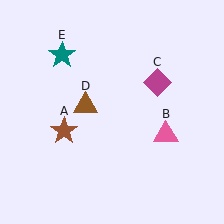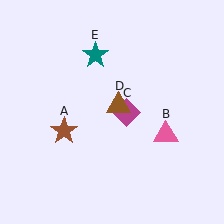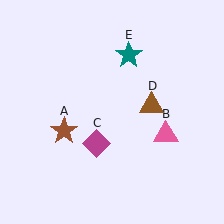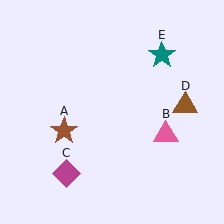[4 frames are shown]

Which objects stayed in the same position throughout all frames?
Brown star (object A) and pink triangle (object B) remained stationary.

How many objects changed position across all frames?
3 objects changed position: magenta diamond (object C), brown triangle (object D), teal star (object E).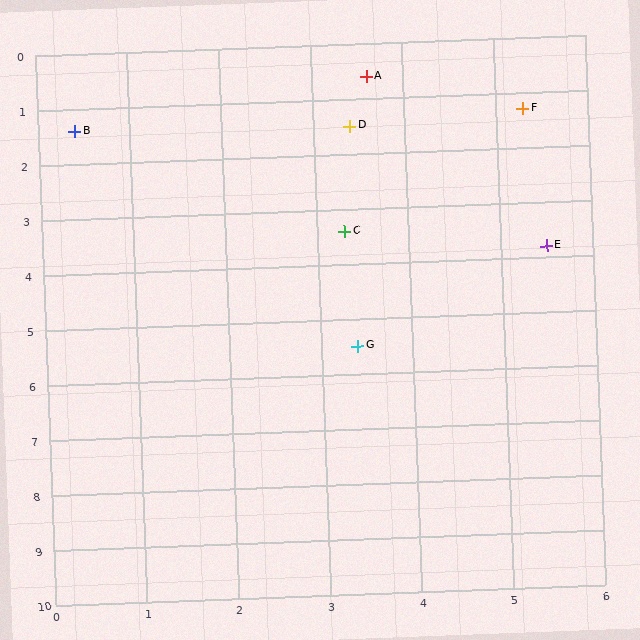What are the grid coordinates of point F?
Point F is at approximately (5.3, 1.3).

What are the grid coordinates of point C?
Point C is at approximately (3.3, 3.4).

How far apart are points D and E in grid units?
Points D and E are about 3.1 grid units apart.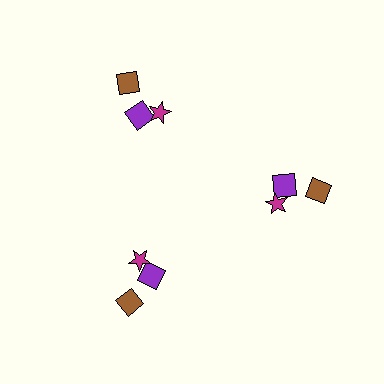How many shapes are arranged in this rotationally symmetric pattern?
There are 9 shapes, arranged in 3 groups of 3.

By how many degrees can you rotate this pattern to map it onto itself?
The pattern maps onto itself every 120 degrees of rotation.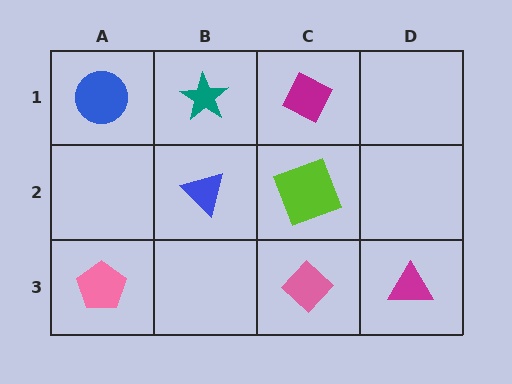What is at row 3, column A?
A pink pentagon.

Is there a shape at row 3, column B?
No, that cell is empty.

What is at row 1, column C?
A magenta diamond.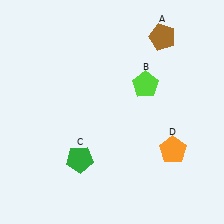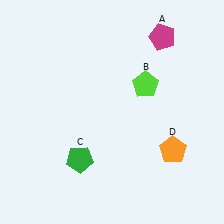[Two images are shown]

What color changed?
The pentagon (A) changed from brown in Image 1 to magenta in Image 2.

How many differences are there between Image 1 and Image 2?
There is 1 difference between the two images.